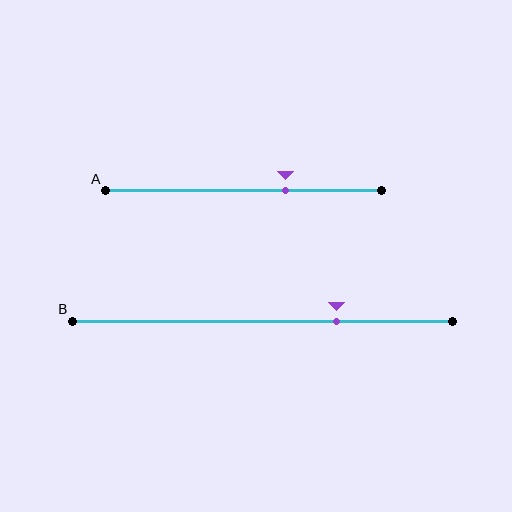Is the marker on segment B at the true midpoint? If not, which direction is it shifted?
No, the marker on segment B is shifted to the right by about 19% of the segment length.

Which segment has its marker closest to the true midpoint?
Segment A has its marker closest to the true midpoint.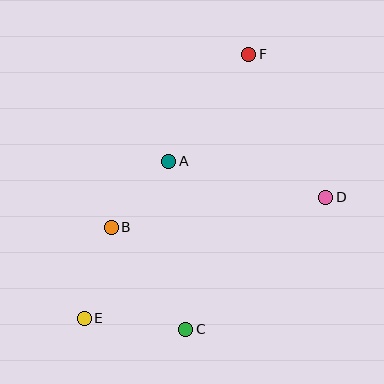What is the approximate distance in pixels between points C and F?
The distance between C and F is approximately 282 pixels.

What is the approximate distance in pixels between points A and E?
The distance between A and E is approximately 178 pixels.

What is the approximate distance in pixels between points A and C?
The distance between A and C is approximately 169 pixels.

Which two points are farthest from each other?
Points E and F are farthest from each other.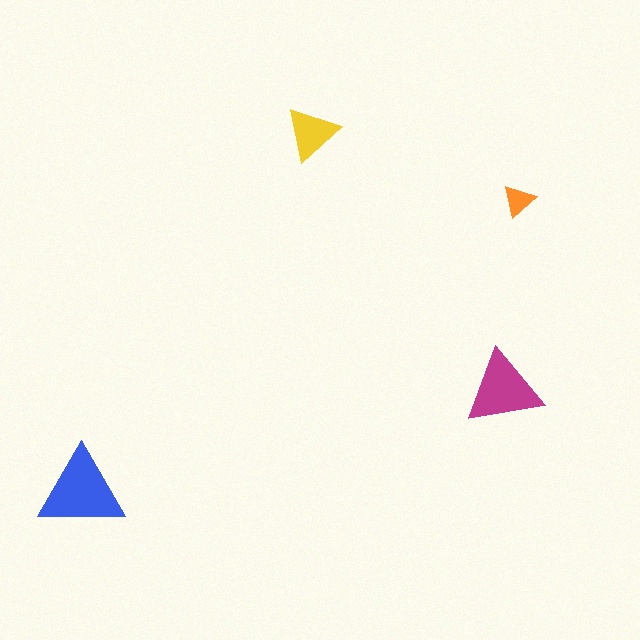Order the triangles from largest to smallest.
the blue one, the magenta one, the yellow one, the orange one.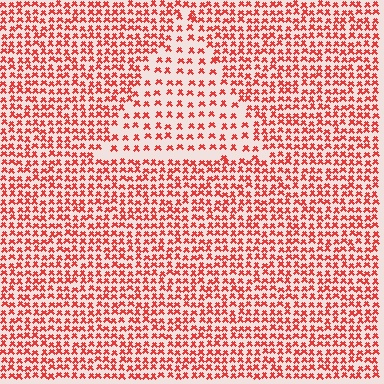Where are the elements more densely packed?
The elements are more densely packed outside the triangle boundary.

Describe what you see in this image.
The image contains small red elements arranged at two different densities. A triangle-shaped region is visible where the elements are less densely packed than the surrounding area.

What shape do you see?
I see a triangle.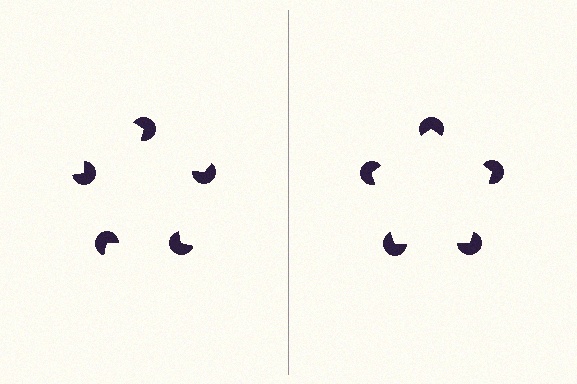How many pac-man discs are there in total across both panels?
10 — 5 on each side.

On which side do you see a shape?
An illusory pentagon appears on the right side. On the left side the wedge cuts are rotated, so no coherent shape forms.